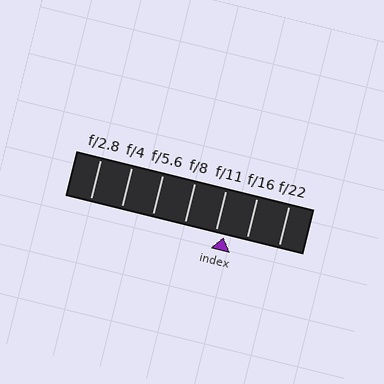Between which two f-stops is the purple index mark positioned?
The index mark is between f/11 and f/16.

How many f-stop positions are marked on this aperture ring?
There are 7 f-stop positions marked.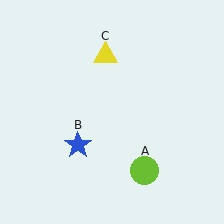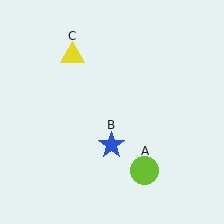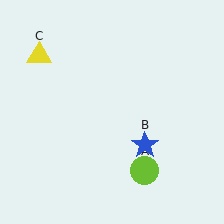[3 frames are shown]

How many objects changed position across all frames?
2 objects changed position: blue star (object B), yellow triangle (object C).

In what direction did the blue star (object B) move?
The blue star (object B) moved right.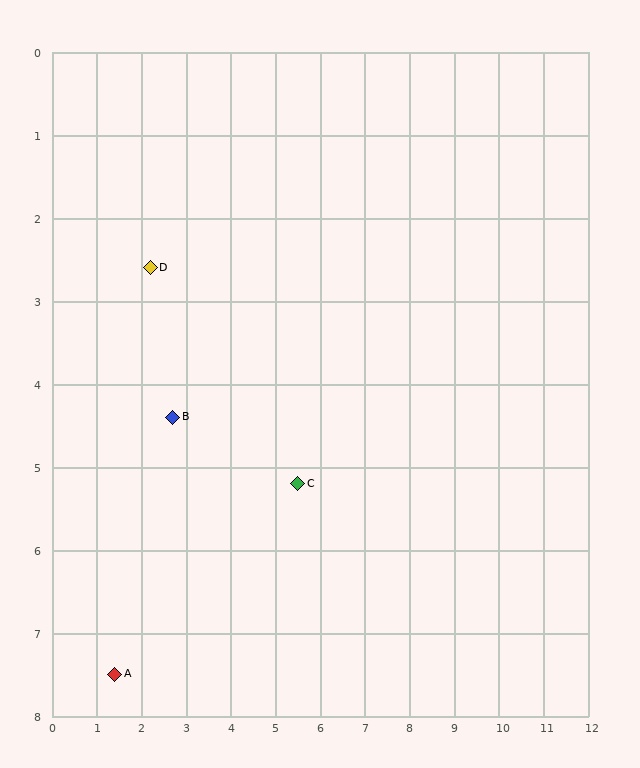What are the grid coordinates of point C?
Point C is at approximately (5.5, 5.2).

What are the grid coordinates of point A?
Point A is at approximately (1.4, 7.5).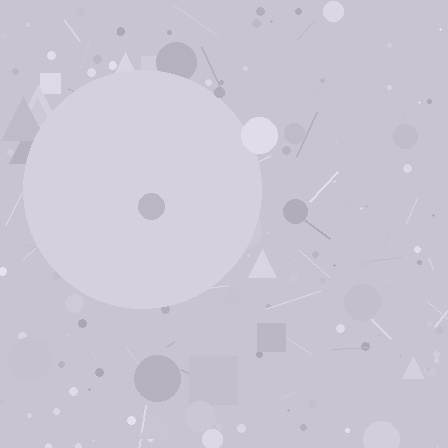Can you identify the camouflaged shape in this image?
The camouflaged shape is a circle.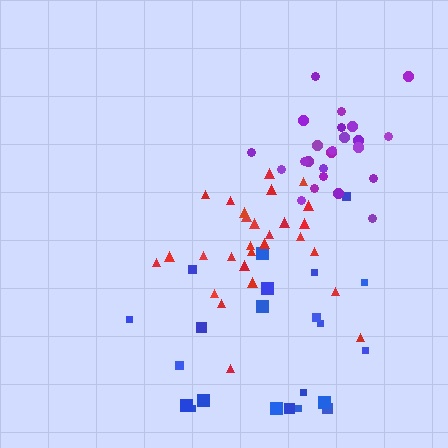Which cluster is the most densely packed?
Purple.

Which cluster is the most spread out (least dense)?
Blue.